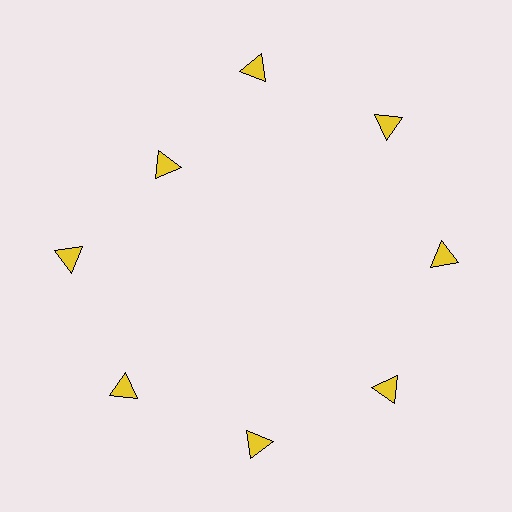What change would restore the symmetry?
The symmetry would be restored by moving it outward, back onto the ring so that all 8 triangles sit at equal angles and equal distance from the center.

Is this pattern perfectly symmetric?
No. The 8 yellow triangles are arranged in a ring, but one element near the 10 o'clock position is pulled inward toward the center, breaking the 8-fold rotational symmetry.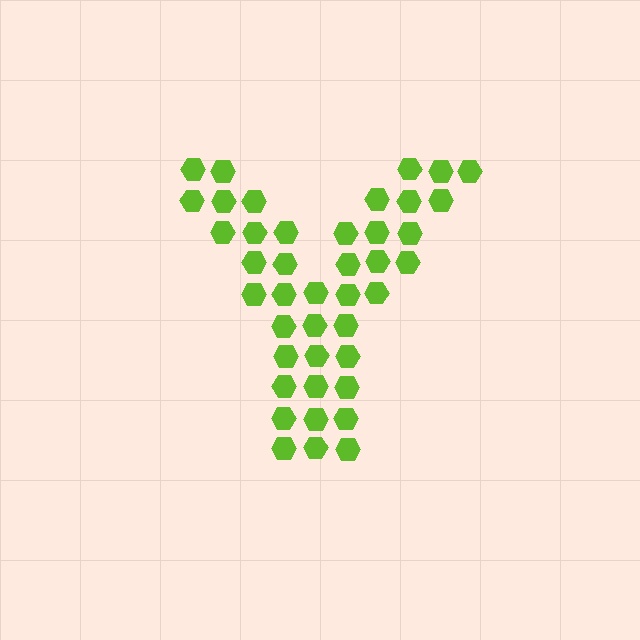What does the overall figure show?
The overall figure shows the letter Y.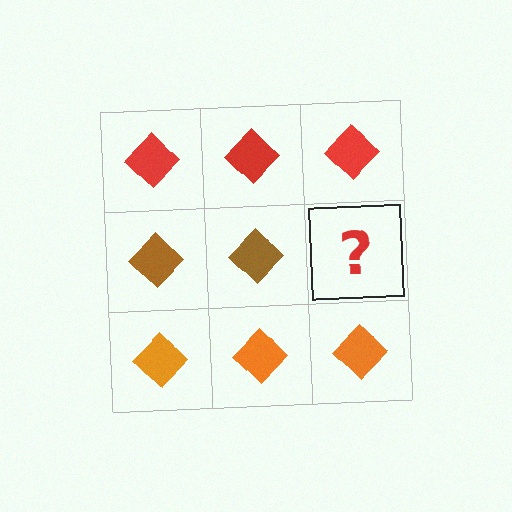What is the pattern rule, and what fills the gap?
The rule is that each row has a consistent color. The gap should be filled with a brown diamond.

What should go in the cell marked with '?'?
The missing cell should contain a brown diamond.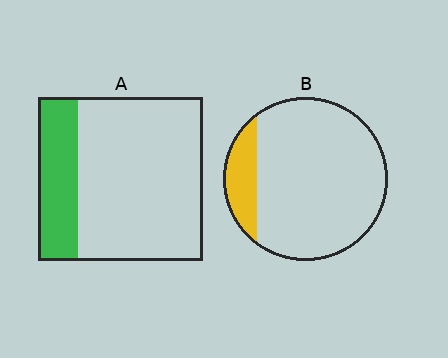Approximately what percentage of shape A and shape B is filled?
A is approximately 25% and B is approximately 15%.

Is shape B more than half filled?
No.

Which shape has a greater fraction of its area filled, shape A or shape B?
Shape A.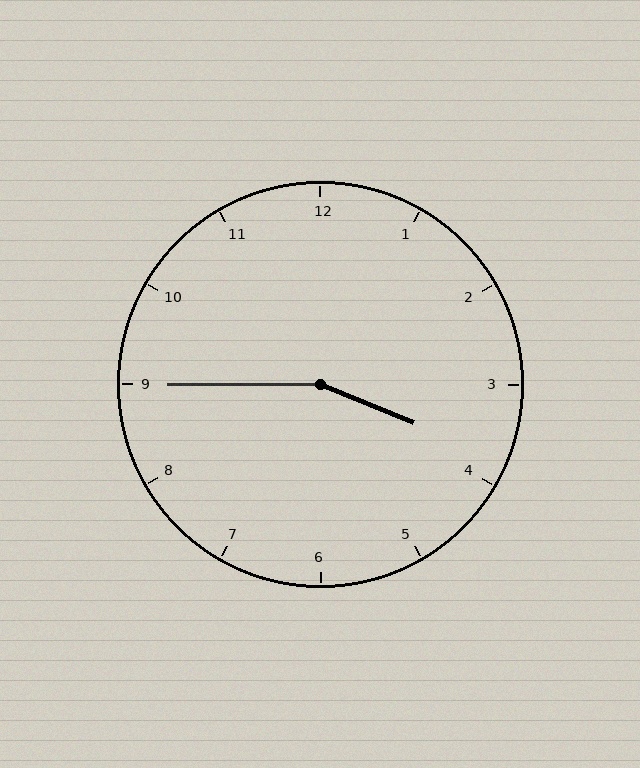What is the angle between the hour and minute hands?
Approximately 158 degrees.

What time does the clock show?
3:45.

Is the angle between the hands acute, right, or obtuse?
It is obtuse.